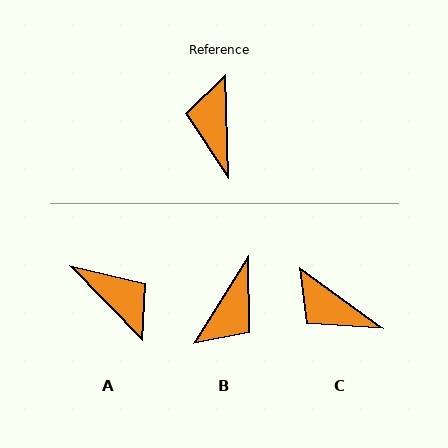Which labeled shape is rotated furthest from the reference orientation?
B, about 146 degrees away.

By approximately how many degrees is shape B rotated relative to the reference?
Approximately 146 degrees counter-clockwise.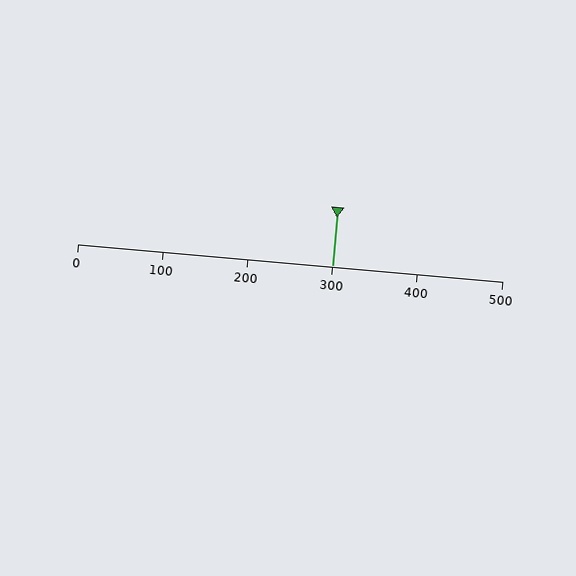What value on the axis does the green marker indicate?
The marker indicates approximately 300.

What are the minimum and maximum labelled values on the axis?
The axis runs from 0 to 500.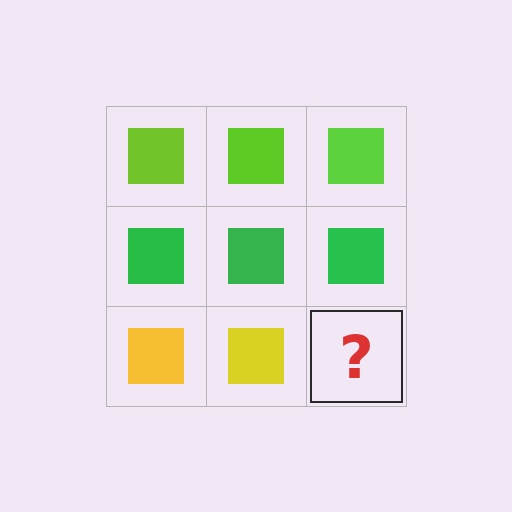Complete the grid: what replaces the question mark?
The question mark should be replaced with a yellow square.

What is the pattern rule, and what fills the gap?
The rule is that each row has a consistent color. The gap should be filled with a yellow square.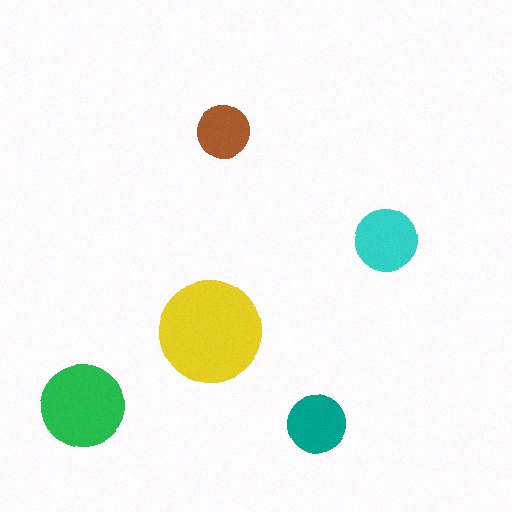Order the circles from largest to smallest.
the yellow one, the green one, the cyan one, the teal one, the brown one.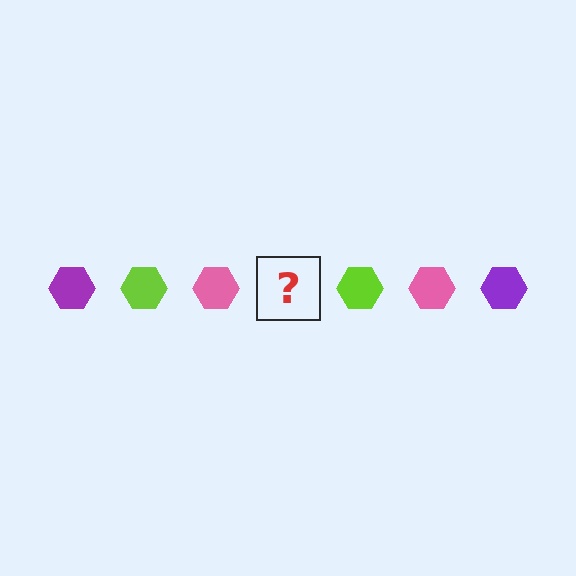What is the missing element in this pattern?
The missing element is a purple hexagon.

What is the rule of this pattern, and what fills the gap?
The rule is that the pattern cycles through purple, lime, pink hexagons. The gap should be filled with a purple hexagon.